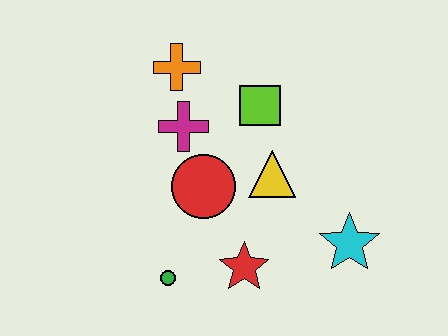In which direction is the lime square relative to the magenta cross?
The lime square is to the right of the magenta cross.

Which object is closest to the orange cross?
The magenta cross is closest to the orange cross.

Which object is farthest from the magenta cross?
The cyan star is farthest from the magenta cross.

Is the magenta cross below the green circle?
No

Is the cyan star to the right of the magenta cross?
Yes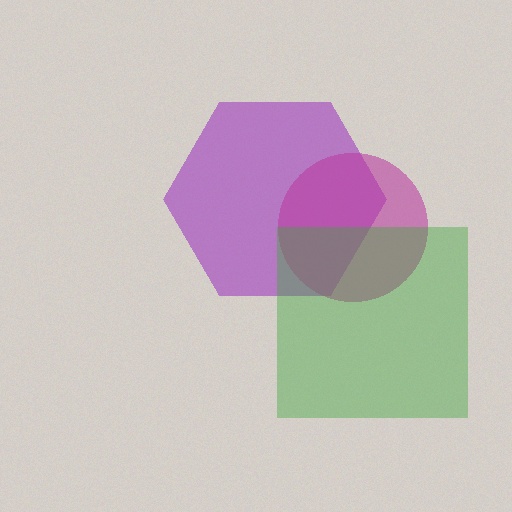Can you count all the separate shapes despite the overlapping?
Yes, there are 3 separate shapes.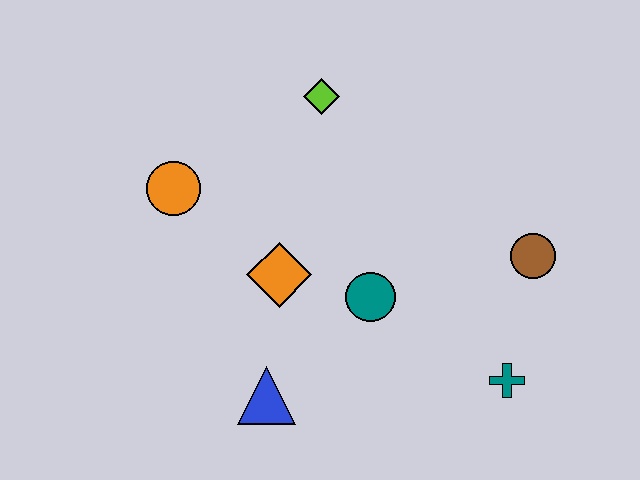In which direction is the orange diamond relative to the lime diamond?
The orange diamond is below the lime diamond.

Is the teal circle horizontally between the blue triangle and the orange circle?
No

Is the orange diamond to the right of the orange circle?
Yes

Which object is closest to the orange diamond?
The teal circle is closest to the orange diamond.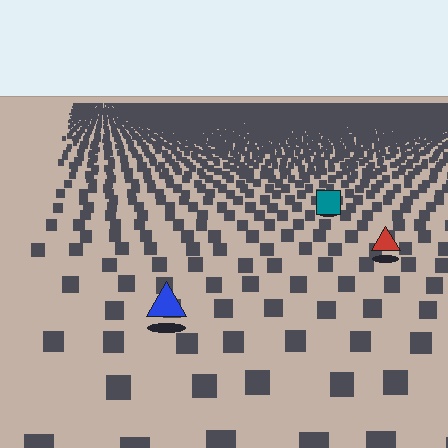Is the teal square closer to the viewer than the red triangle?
No. The red triangle is closer — you can tell from the texture gradient: the ground texture is coarser near it.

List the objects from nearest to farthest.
From nearest to farthest: the blue triangle, the red triangle, the teal square.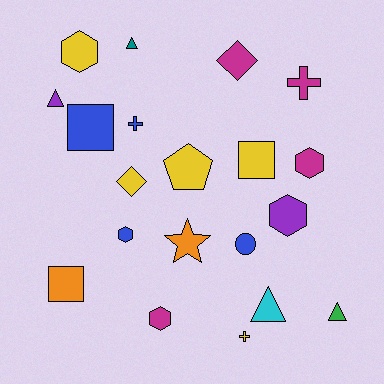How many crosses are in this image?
There are 3 crosses.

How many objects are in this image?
There are 20 objects.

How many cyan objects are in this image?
There is 1 cyan object.